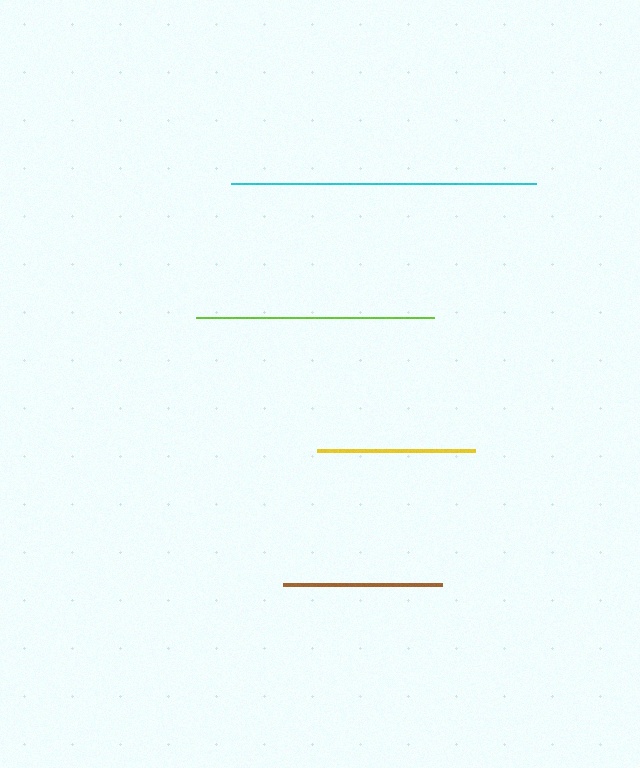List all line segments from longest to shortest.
From longest to shortest: cyan, lime, brown, yellow.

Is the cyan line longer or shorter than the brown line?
The cyan line is longer than the brown line.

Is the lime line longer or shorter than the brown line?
The lime line is longer than the brown line.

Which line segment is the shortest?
The yellow line is the shortest at approximately 158 pixels.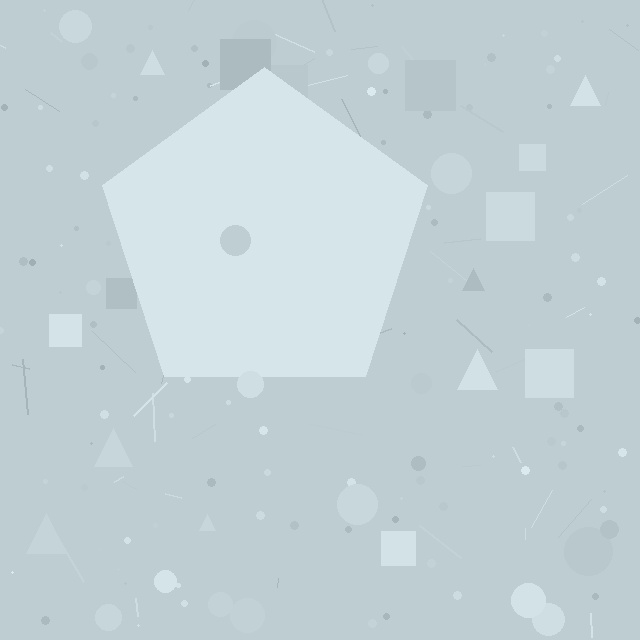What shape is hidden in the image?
A pentagon is hidden in the image.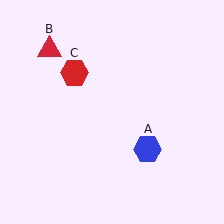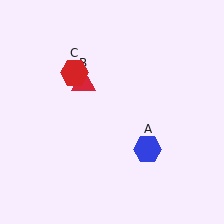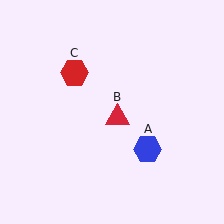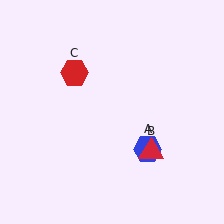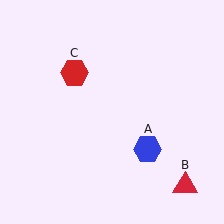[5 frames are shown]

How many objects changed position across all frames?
1 object changed position: red triangle (object B).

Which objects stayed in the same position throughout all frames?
Blue hexagon (object A) and red hexagon (object C) remained stationary.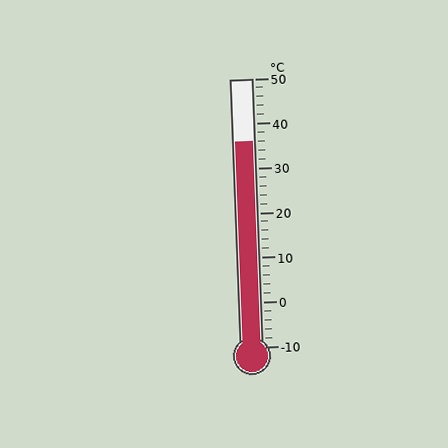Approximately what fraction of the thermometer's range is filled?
The thermometer is filled to approximately 75% of its range.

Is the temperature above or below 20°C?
The temperature is above 20°C.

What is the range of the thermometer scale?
The thermometer scale ranges from -10°C to 50°C.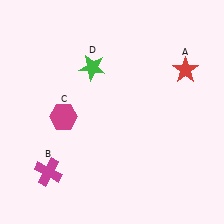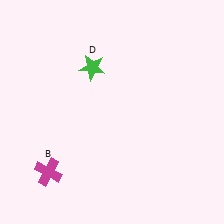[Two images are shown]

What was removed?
The red star (A), the magenta hexagon (C) were removed in Image 2.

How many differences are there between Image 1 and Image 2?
There are 2 differences between the two images.